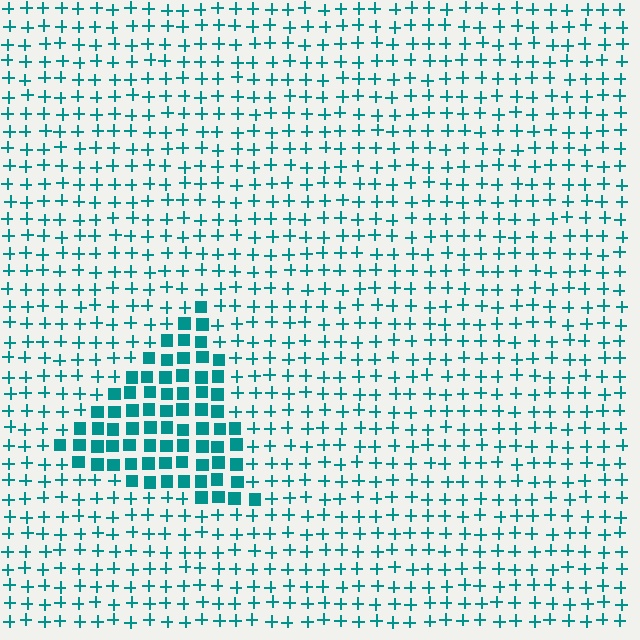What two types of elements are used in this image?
The image uses squares inside the triangle region and plus signs outside it.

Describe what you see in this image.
The image is filled with small teal elements arranged in a uniform grid. A triangle-shaped region contains squares, while the surrounding area contains plus signs. The boundary is defined purely by the change in element shape.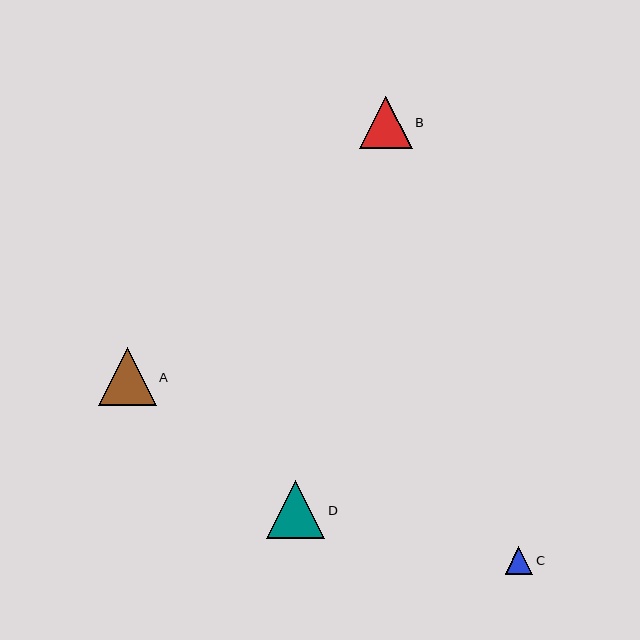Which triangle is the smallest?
Triangle C is the smallest with a size of approximately 28 pixels.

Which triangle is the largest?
Triangle D is the largest with a size of approximately 58 pixels.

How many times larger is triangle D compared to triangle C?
Triangle D is approximately 2.1 times the size of triangle C.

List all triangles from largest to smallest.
From largest to smallest: D, A, B, C.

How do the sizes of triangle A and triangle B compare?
Triangle A and triangle B are approximately the same size.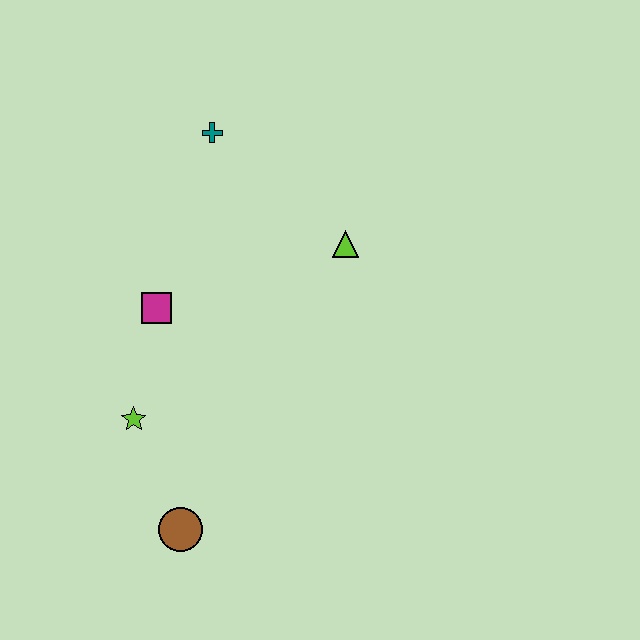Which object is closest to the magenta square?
The lime star is closest to the magenta square.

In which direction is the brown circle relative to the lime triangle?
The brown circle is below the lime triangle.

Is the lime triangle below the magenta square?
No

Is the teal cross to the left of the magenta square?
No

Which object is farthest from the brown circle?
The teal cross is farthest from the brown circle.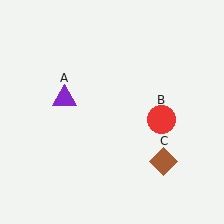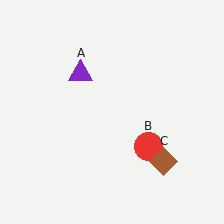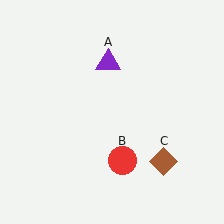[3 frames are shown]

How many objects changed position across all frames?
2 objects changed position: purple triangle (object A), red circle (object B).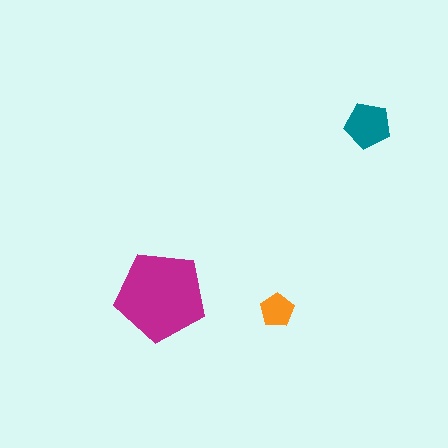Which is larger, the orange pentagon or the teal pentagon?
The teal one.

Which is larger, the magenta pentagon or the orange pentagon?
The magenta one.